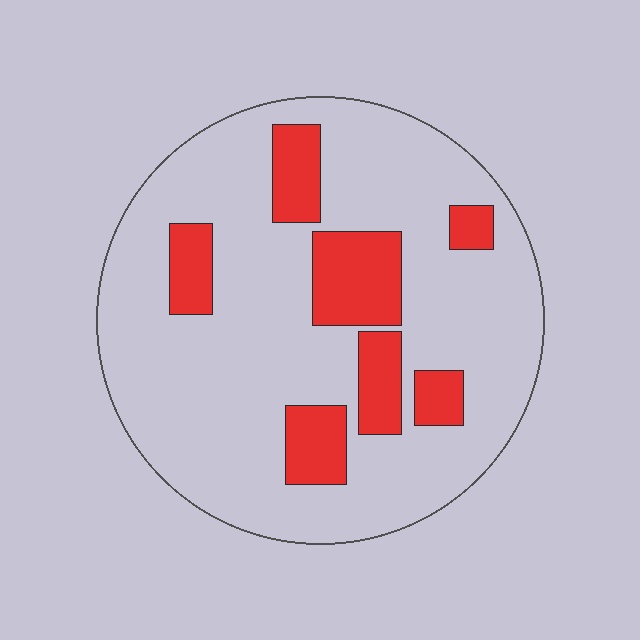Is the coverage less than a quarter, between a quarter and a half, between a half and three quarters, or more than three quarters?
Less than a quarter.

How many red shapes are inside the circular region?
7.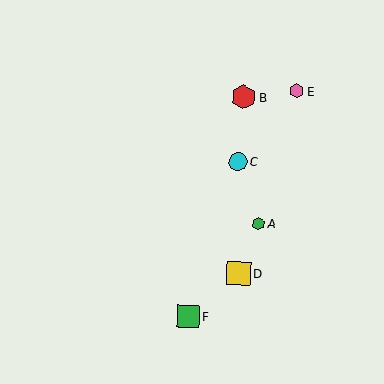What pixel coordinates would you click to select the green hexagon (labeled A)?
Click at (258, 224) to select the green hexagon A.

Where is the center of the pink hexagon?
The center of the pink hexagon is at (297, 91).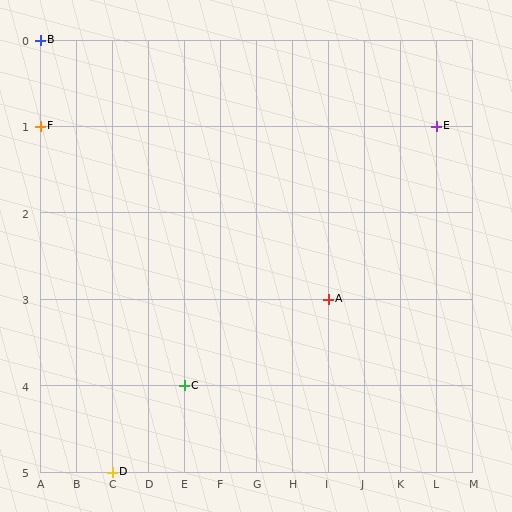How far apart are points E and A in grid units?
Points E and A are 3 columns and 2 rows apart (about 3.6 grid units diagonally).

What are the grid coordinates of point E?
Point E is at grid coordinates (L, 1).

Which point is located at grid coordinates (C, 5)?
Point D is at (C, 5).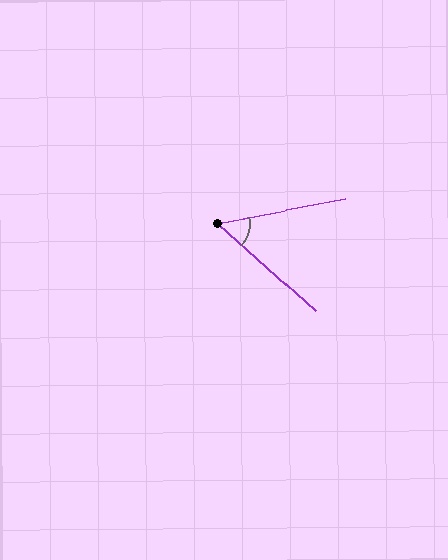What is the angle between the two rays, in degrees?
Approximately 53 degrees.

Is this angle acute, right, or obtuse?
It is acute.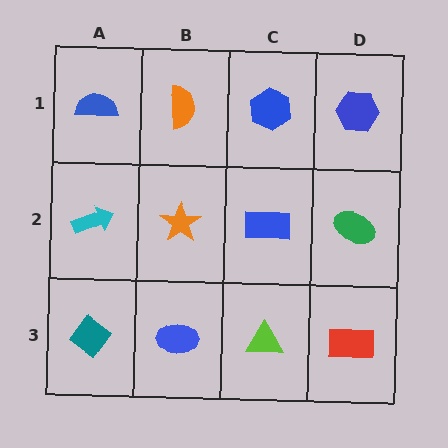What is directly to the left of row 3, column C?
A blue ellipse.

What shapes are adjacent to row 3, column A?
A cyan arrow (row 2, column A), a blue ellipse (row 3, column B).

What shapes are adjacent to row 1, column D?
A green ellipse (row 2, column D), a blue hexagon (row 1, column C).